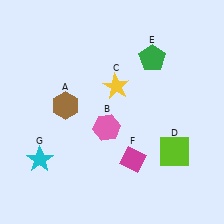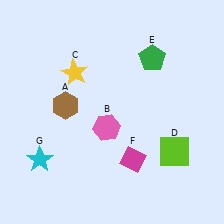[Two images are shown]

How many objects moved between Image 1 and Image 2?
1 object moved between the two images.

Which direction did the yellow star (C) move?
The yellow star (C) moved left.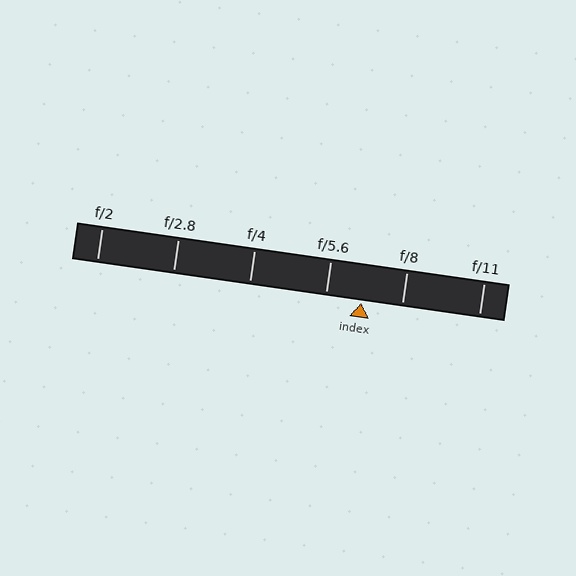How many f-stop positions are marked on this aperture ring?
There are 6 f-stop positions marked.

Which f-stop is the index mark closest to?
The index mark is closest to f/5.6.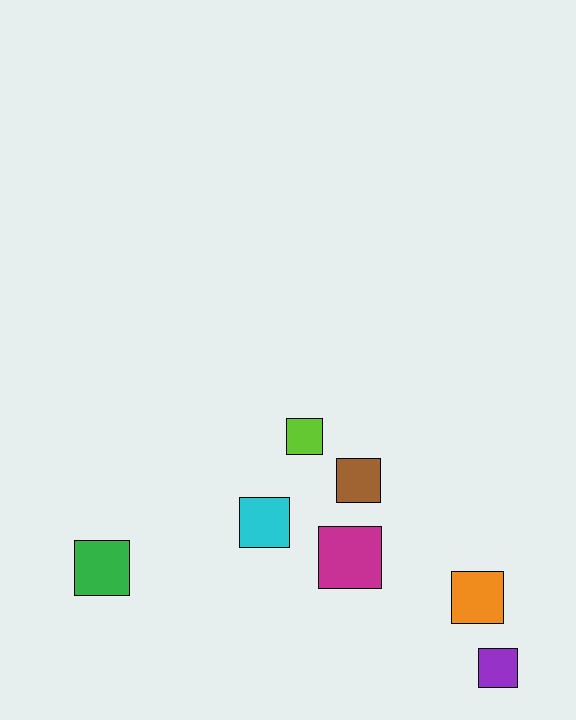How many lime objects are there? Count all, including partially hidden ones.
There is 1 lime object.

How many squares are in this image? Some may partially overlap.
There are 7 squares.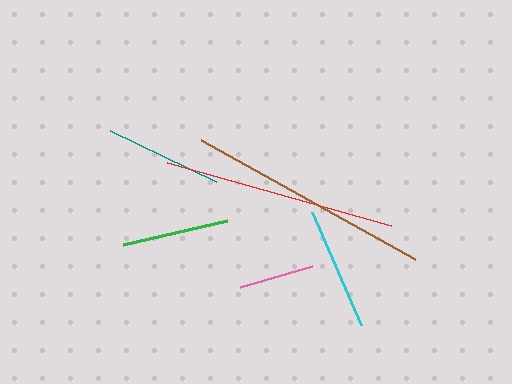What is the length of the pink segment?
The pink segment is approximately 74 pixels long.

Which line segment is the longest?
The brown line is the longest at approximately 245 pixels.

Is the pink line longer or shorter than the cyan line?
The cyan line is longer than the pink line.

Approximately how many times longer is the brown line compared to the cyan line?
The brown line is approximately 2.0 times the length of the cyan line.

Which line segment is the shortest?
The pink line is the shortest at approximately 74 pixels.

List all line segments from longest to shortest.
From longest to shortest: brown, red, cyan, teal, green, pink.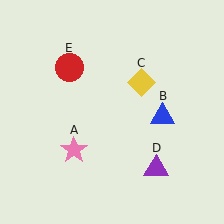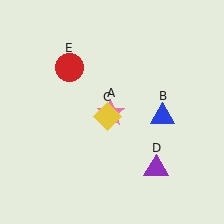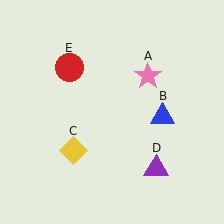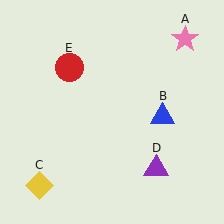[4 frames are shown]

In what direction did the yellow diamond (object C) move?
The yellow diamond (object C) moved down and to the left.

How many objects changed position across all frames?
2 objects changed position: pink star (object A), yellow diamond (object C).